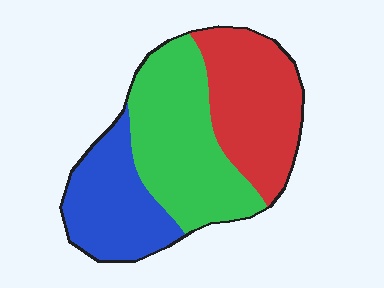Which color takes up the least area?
Blue, at roughly 25%.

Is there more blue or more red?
Red.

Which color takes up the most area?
Green, at roughly 40%.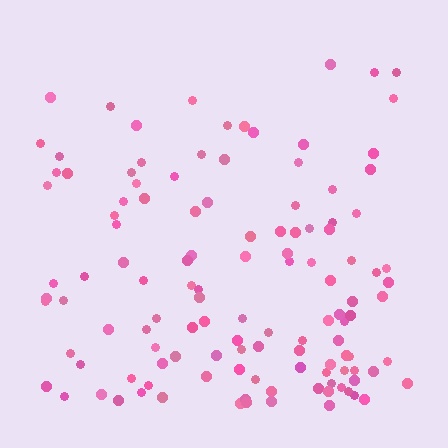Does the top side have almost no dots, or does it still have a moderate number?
Still a moderate number, just noticeably fewer than the bottom.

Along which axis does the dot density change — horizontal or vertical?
Vertical.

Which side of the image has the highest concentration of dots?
The bottom.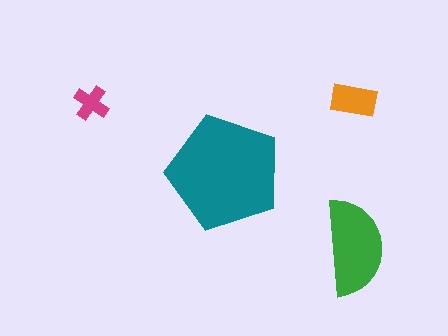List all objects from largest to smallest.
The teal pentagon, the green semicircle, the orange rectangle, the magenta cross.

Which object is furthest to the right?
The green semicircle is rightmost.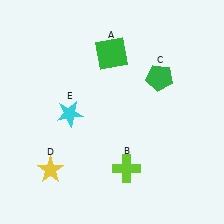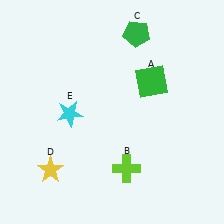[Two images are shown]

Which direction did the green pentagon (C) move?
The green pentagon (C) moved up.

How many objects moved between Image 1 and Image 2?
2 objects moved between the two images.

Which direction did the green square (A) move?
The green square (A) moved right.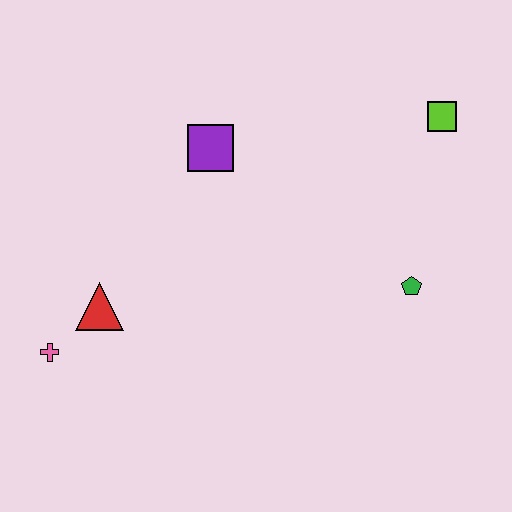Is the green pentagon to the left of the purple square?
No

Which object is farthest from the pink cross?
The lime square is farthest from the pink cross.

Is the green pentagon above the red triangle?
Yes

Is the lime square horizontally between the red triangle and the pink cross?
No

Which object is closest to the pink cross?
The red triangle is closest to the pink cross.